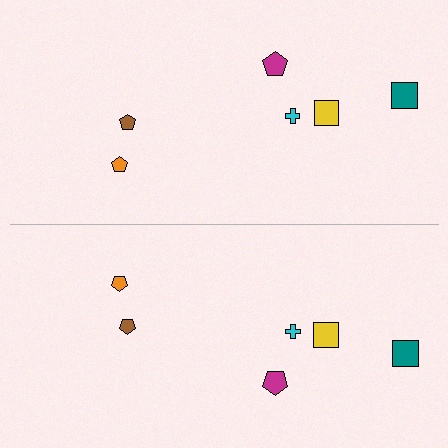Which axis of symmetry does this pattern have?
The pattern has a horizontal axis of symmetry running through the center of the image.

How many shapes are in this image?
There are 12 shapes in this image.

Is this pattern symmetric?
Yes, this pattern has bilateral (reflection) symmetry.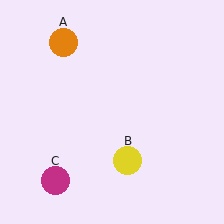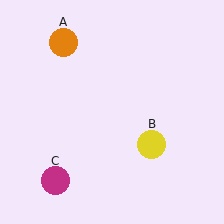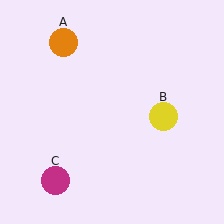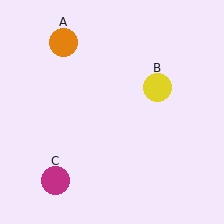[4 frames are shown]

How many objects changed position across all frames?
1 object changed position: yellow circle (object B).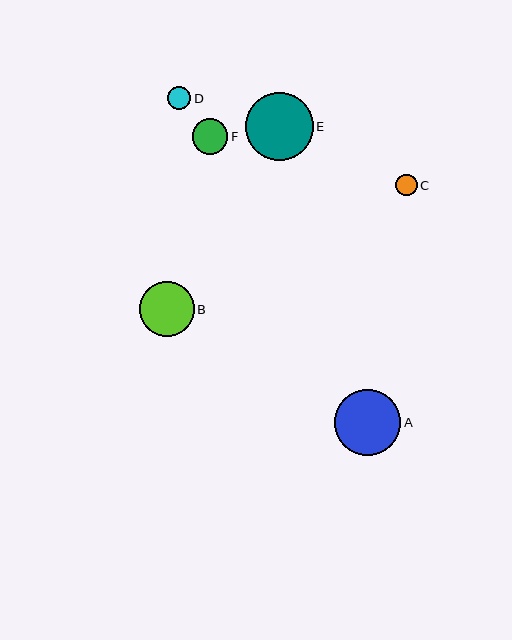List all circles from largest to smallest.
From largest to smallest: E, A, B, F, D, C.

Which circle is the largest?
Circle E is the largest with a size of approximately 68 pixels.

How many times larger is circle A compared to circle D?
Circle A is approximately 2.9 times the size of circle D.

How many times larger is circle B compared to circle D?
Circle B is approximately 2.4 times the size of circle D.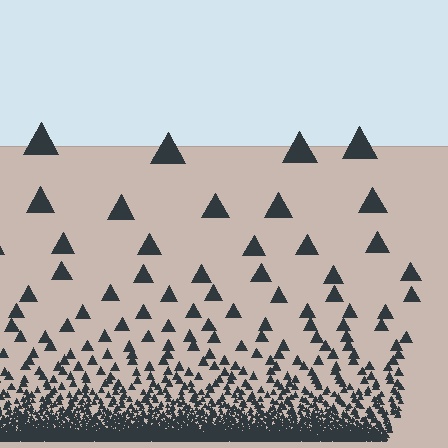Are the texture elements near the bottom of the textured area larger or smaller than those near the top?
Smaller. The gradient is inverted — elements near the bottom are smaller and denser.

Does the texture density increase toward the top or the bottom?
Density increases toward the bottom.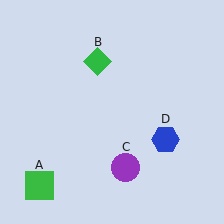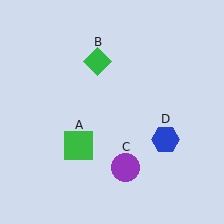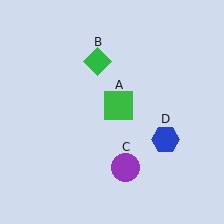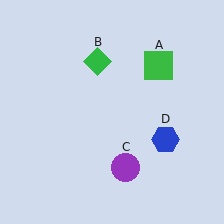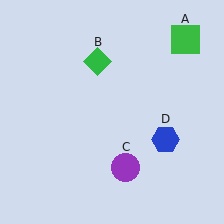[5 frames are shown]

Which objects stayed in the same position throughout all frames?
Green diamond (object B) and purple circle (object C) and blue hexagon (object D) remained stationary.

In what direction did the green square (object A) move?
The green square (object A) moved up and to the right.